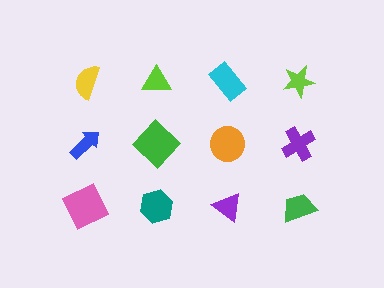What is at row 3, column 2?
A teal hexagon.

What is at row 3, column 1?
A pink square.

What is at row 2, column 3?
An orange circle.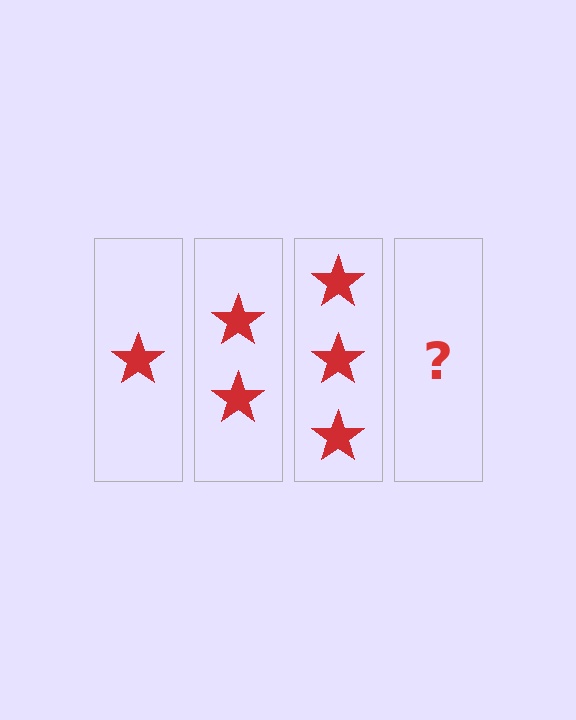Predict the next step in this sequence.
The next step is 4 stars.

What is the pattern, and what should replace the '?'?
The pattern is that each step adds one more star. The '?' should be 4 stars.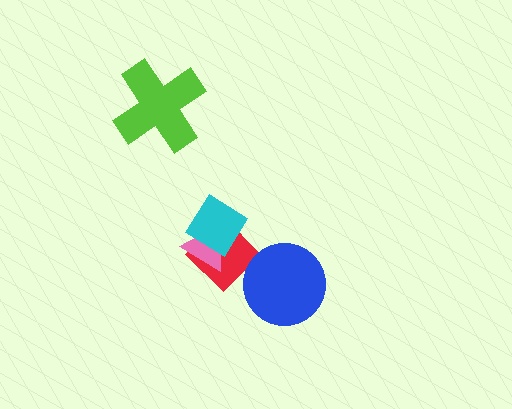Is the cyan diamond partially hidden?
No, no other shape covers it.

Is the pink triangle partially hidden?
Yes, it is partially covered by another shape.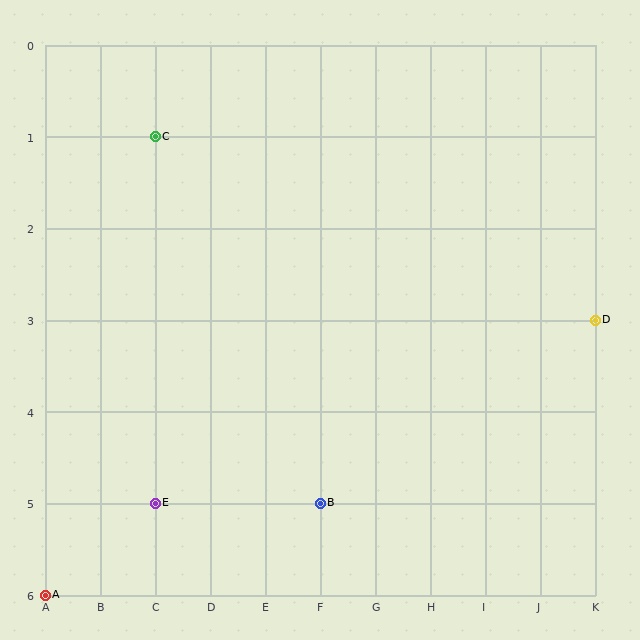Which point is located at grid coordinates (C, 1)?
Point C is at (C, 1).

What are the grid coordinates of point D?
Point D is at grid coordinates (K, 3).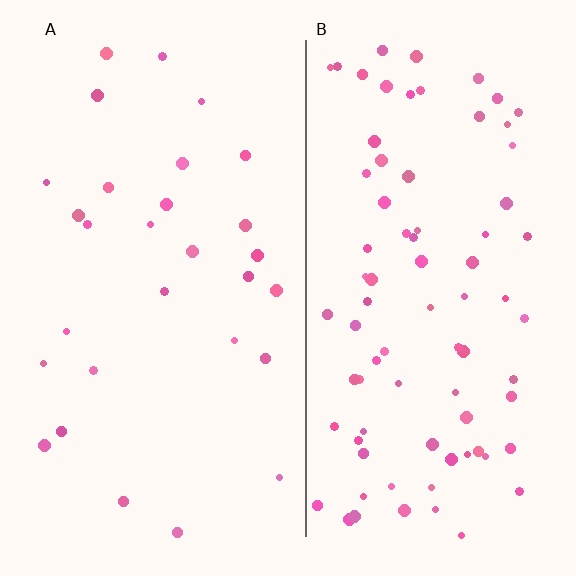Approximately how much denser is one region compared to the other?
Approximately 2.8× — region B over region A.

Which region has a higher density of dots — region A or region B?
B (the right).